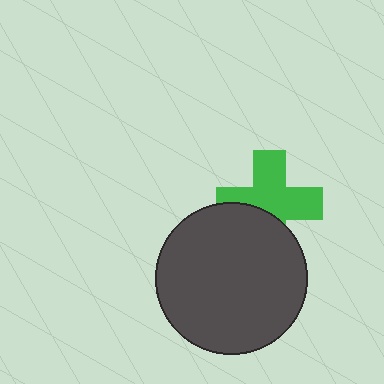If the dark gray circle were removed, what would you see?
You would see the complete green cross.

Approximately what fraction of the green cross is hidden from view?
Roughly 35% of the green cross is hidden behind the dark gray circle.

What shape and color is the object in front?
The object in front is a dark gray circle.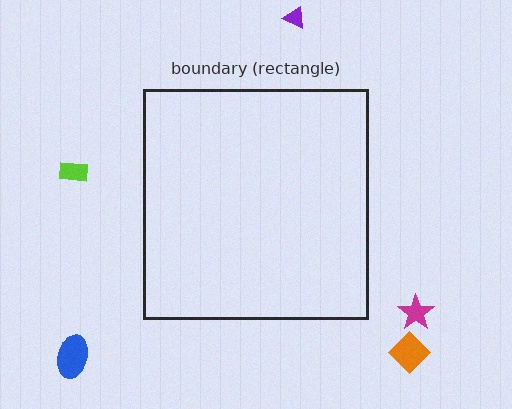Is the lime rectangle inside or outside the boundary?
Outside.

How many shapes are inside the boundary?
0 inside, 5 outside.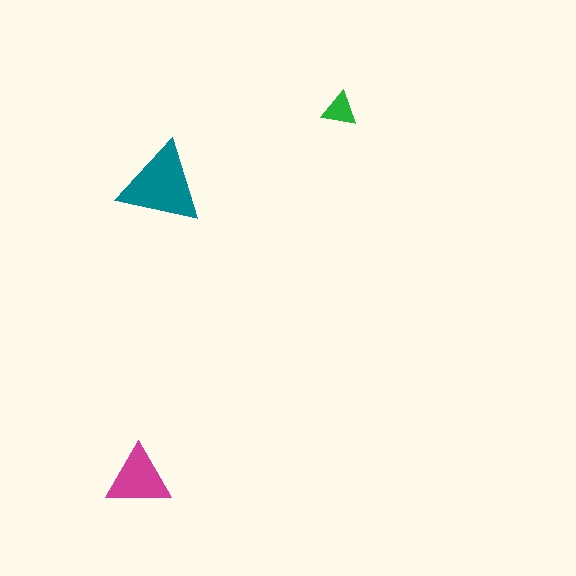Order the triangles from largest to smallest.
the teal one, the magenta one, the green one.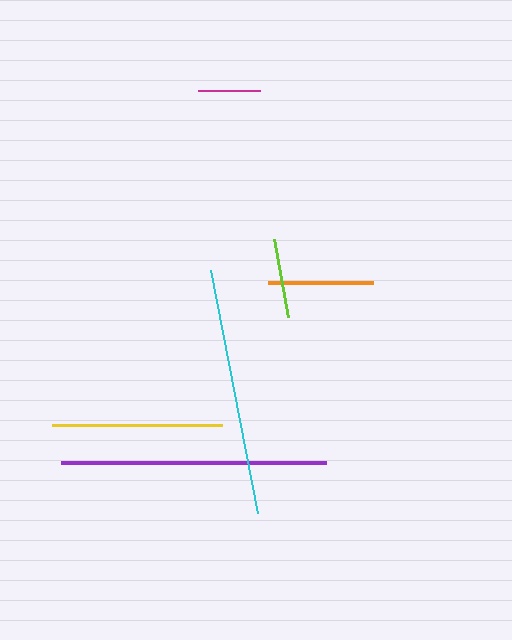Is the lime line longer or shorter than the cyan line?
The cyan line is longer than the lime line.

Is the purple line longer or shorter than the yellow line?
The purple line is longer than the yellow line.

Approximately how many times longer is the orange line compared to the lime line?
The orange line is approximately 1.3 times the length of the lime line.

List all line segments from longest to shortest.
From longest to shortest: purple, cyan, yellow, orange, lime, magenta.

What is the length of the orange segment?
The orange segment is approximately 105 pixels long.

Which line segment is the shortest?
The magenta line is the shortest at approximately 61 pixels.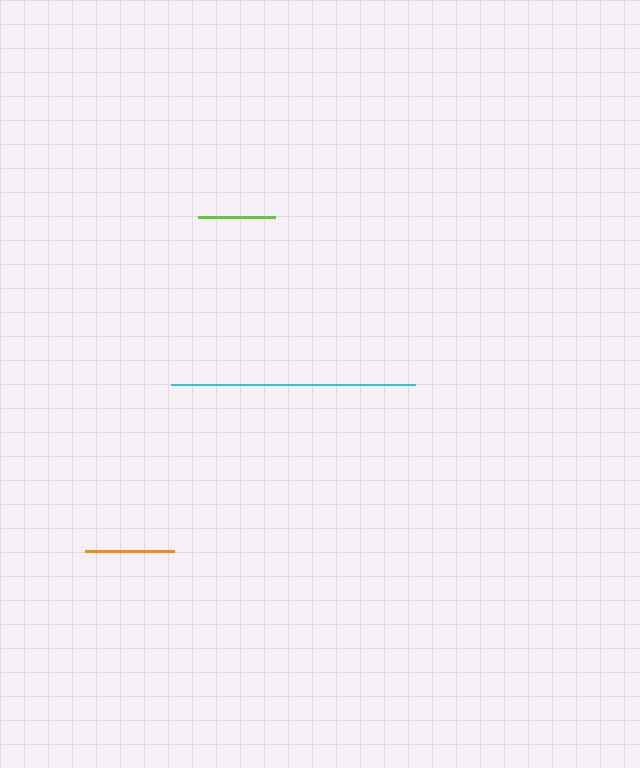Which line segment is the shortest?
The lime line is the shortest at approximately 77 pixels.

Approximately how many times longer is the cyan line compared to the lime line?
The cyan line is approximately 3.2 times the length of the lime line.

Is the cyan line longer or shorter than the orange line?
The cyan line is longer than the orange line.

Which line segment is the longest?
The cyan line is the longest at approximately 244 pixels.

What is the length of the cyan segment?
The cyan segment is approximately 244 pixels long.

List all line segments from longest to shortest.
From longest to shortest: cyan, orange, lime.